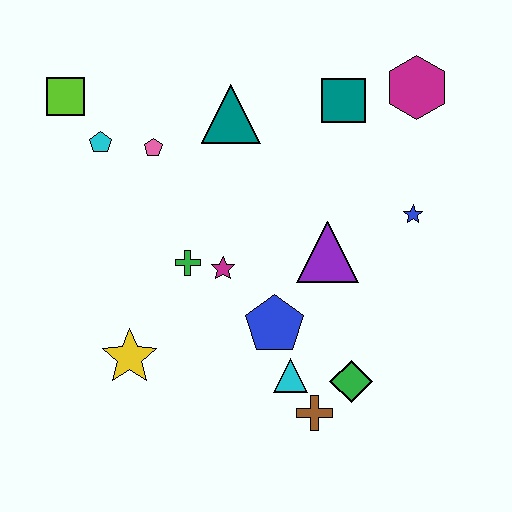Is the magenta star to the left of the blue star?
Yes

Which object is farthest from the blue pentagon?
The lime square is farthest from the blue pentagon.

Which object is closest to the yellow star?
The green cross is closest to the yellow star.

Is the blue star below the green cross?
No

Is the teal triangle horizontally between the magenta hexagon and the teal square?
No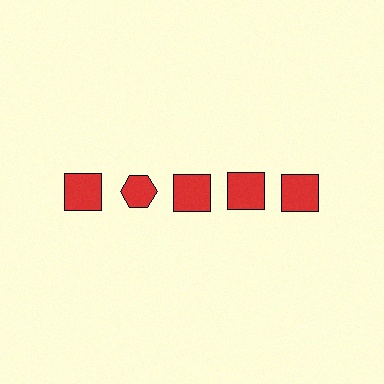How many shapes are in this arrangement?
There are 5 shapes arranged in a grid pattern.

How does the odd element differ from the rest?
It has a different shape: hexagon instead of square.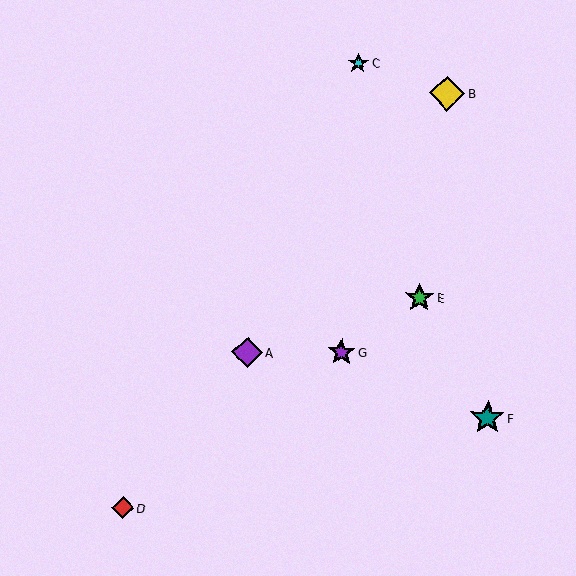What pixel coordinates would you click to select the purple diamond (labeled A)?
Click at (247, 353) to select the purple diamond A.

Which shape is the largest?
The yellow diamond (labeled B) is the largest.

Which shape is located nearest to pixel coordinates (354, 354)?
The purple star (labeled G) at (341, 352) is nearest to that location.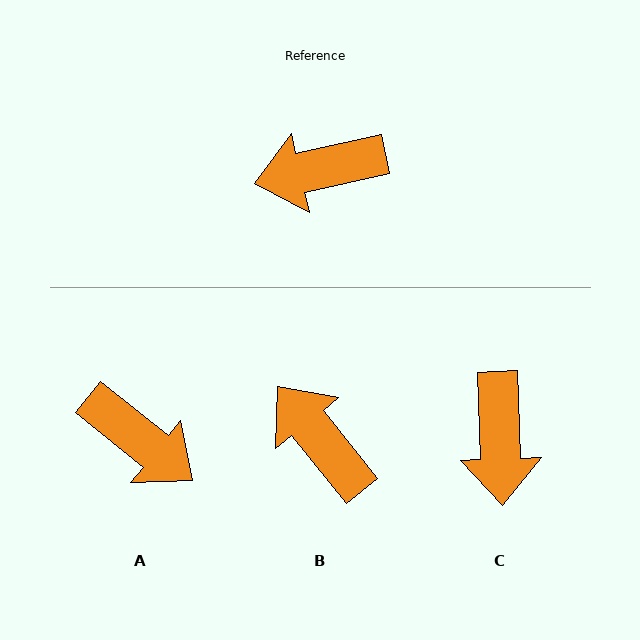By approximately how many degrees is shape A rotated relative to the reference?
Approximately 129 degrees counter-clockwise.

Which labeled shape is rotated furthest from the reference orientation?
A, about 129 degrees away.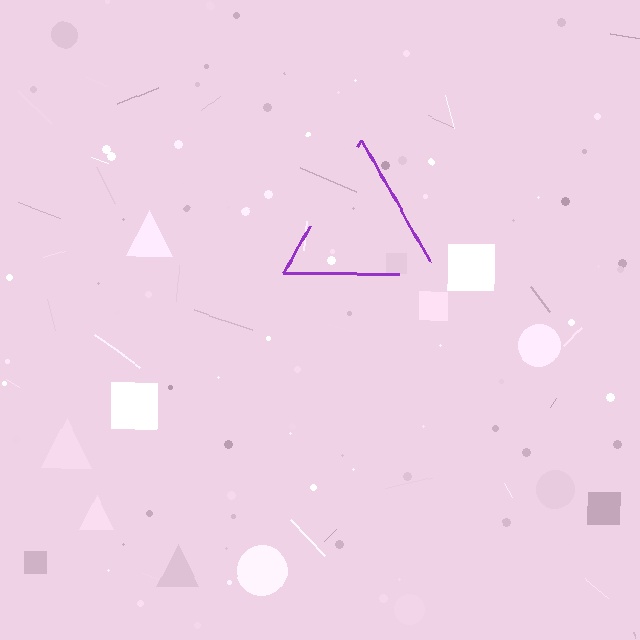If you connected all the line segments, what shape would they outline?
They would outline a triangle.